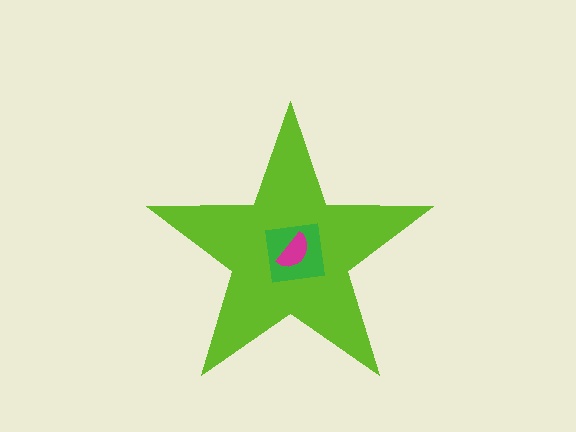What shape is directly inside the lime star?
The green square.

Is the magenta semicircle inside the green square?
Yes.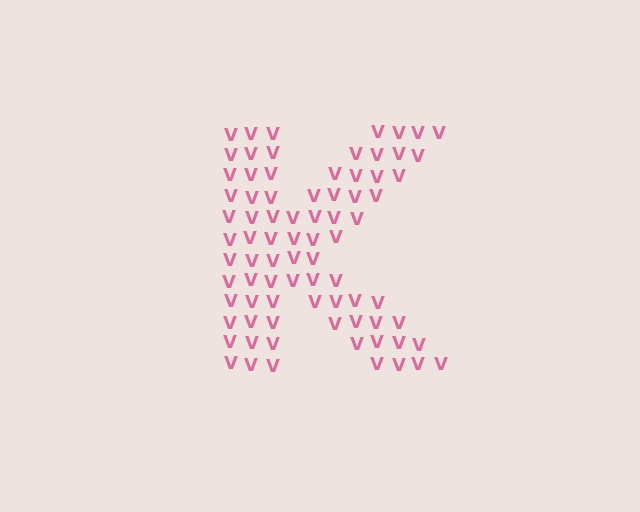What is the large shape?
The large shape is the letter K.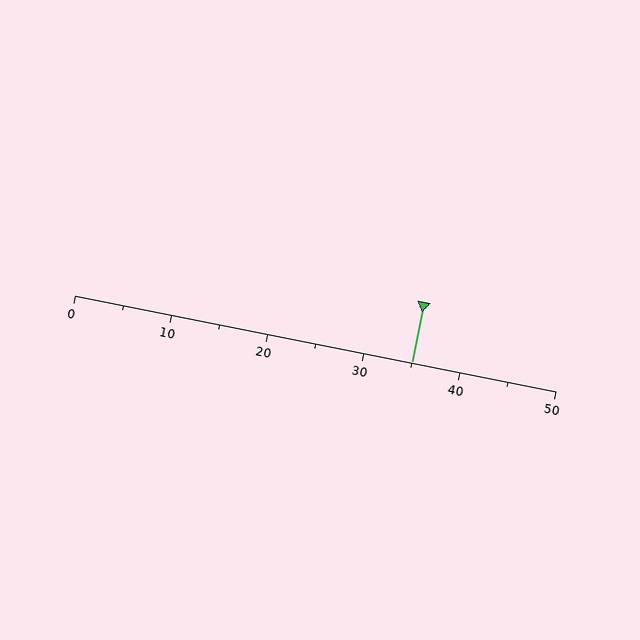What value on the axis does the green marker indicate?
The marker indicates approximately 35.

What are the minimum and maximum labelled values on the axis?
The axis runs from 0 to 50.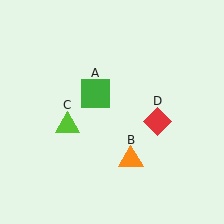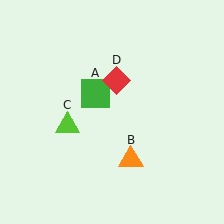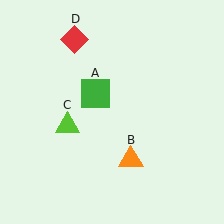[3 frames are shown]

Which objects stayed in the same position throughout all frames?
Green square (object A) and orange triangle (object B) and lime triangle (object C) remained stationary.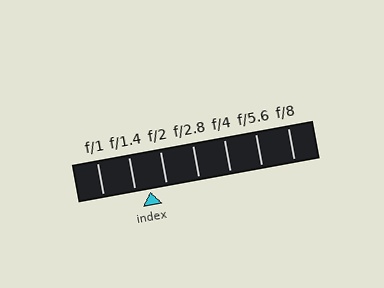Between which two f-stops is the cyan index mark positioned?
The index mark is between f/1.4 and f/2.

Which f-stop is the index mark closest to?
The index mark is closest to f/1.4.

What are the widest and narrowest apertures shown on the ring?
The widest aperture shown is f/1 and the narrowest is f/8.